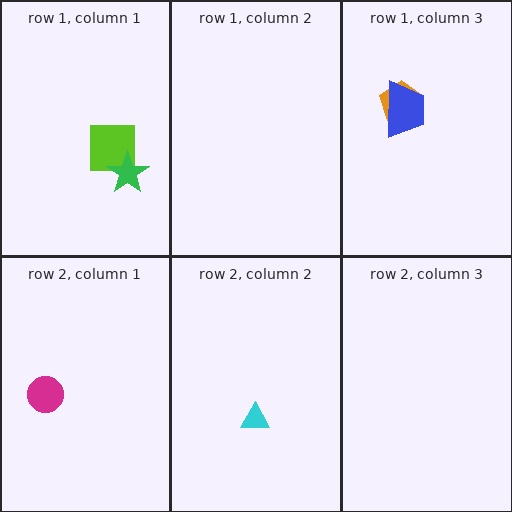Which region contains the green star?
The row 1, column 1 region.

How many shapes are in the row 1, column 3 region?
2.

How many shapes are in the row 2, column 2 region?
1.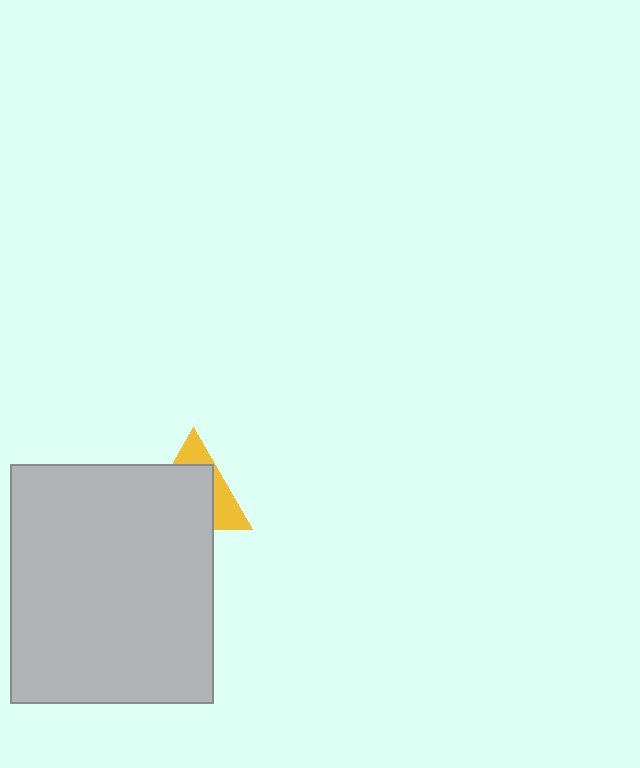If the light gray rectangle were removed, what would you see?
You would see the complete yellow triangle.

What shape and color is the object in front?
The object in front is a light gray rectangle.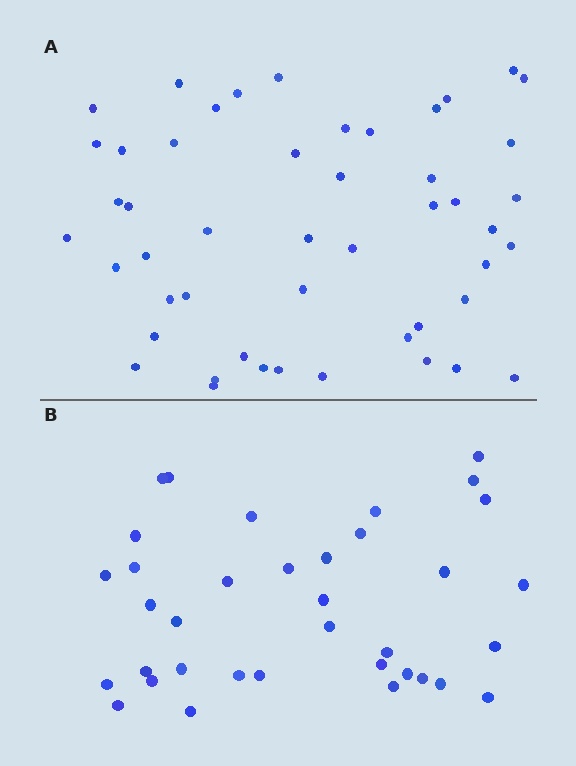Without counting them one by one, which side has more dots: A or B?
Region A (the top region) has more dots.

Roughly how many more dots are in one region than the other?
Region A has approximately 15 more dots than region B.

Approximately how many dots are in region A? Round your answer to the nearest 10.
About 50 dots. (The exact count is 49, which rounds to 50.)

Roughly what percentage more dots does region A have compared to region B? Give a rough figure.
About 35% more.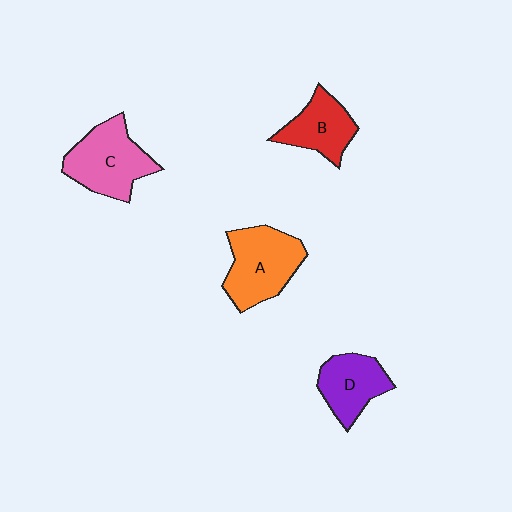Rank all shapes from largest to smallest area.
From largest to smallest: A (orange), C (pink), D (purple), B (red).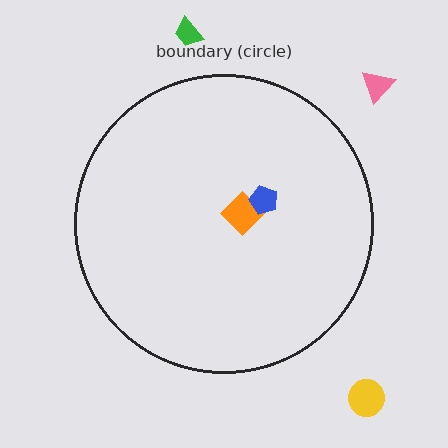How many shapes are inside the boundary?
2 inside, 3 outside.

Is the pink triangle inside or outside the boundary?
Outside.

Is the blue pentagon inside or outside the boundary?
Inside.